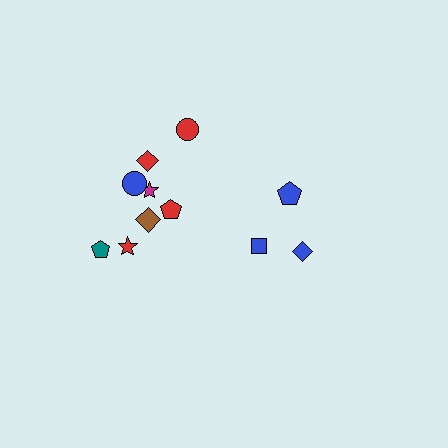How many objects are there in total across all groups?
There are 11 objects.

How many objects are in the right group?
There are 3 objects.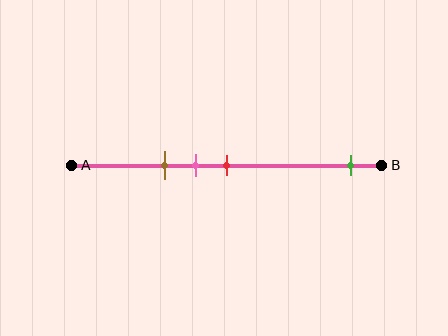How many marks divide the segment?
There are 4 marks dividing the segment.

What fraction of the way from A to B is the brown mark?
The brown mark is approximately 30% (0.3) of the way from A to B.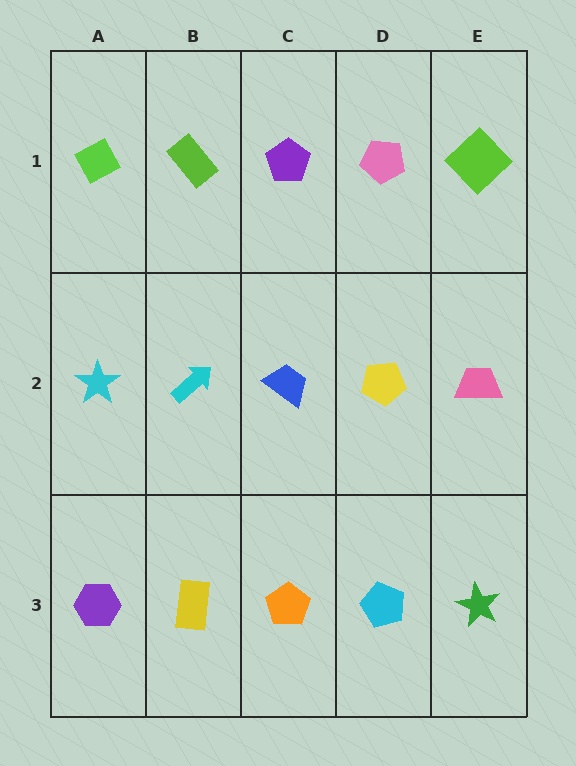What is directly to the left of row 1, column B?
A lime diamond.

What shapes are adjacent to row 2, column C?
A purple pentagon (row 1, column C), an orange pentagon (row 3, column C), a cyan arrow (row 2, column B), a yellow pentagon (row 2, column D).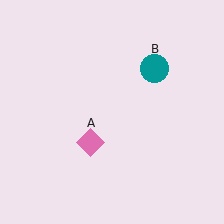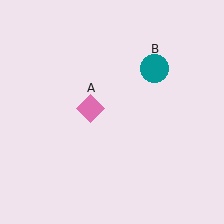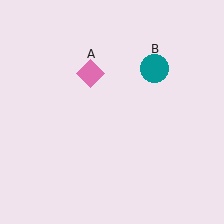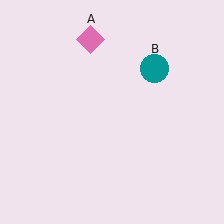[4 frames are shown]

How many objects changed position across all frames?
1 object changed position: pink diamond (object A).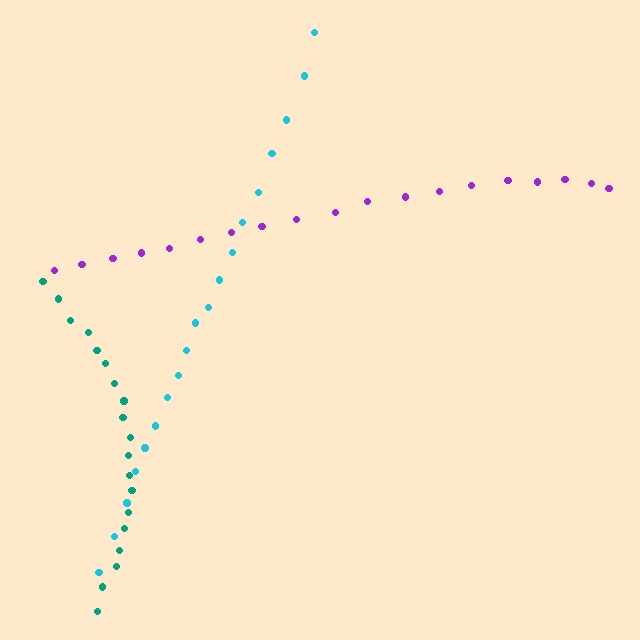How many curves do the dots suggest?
There are 3 distinct paths.